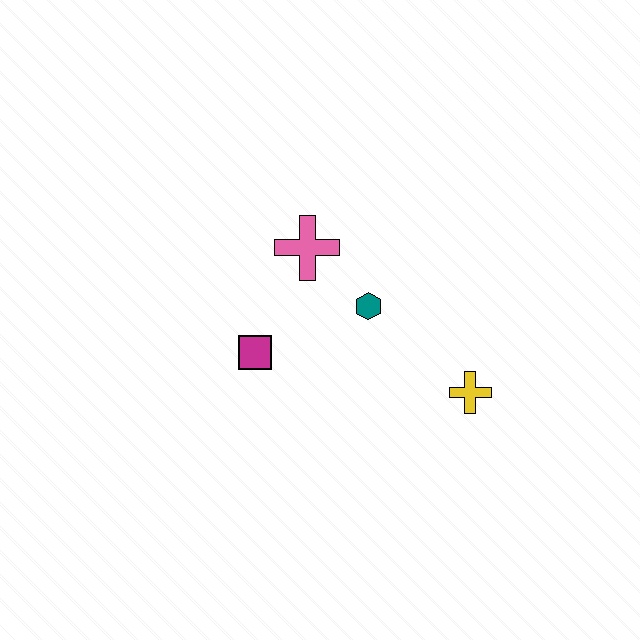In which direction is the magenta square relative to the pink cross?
The magenta square is below the pink cross.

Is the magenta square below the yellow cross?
No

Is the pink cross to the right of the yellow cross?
No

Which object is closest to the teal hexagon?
The pink cross is closest to the teal hexagon.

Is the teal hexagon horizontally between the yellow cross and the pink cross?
Yes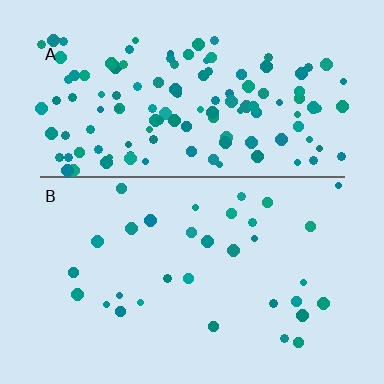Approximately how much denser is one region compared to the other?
Approximately 4.0× — region A over region B.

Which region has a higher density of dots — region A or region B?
A (the top).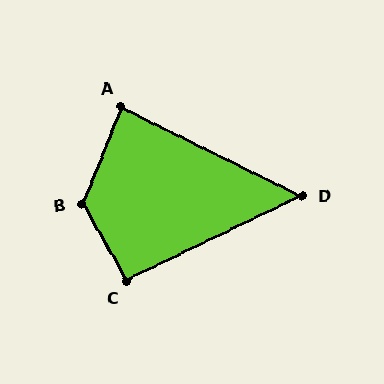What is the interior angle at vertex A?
Approximately 86 degrees (approximately right).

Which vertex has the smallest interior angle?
D, at approximately 52 degrees.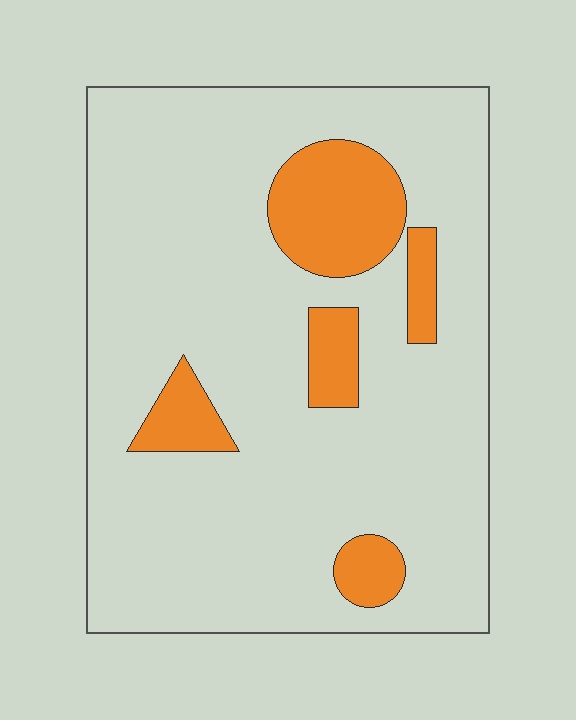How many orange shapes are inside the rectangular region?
5.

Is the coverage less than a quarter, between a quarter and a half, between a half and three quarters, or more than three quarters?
Less than a quarter.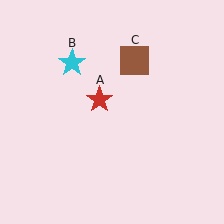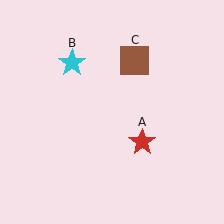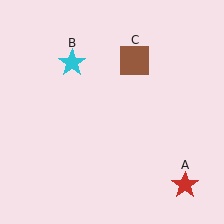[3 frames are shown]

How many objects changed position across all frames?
1 object changed position: red star (object A).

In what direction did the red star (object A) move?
The red star (object A) moved down and to the right.